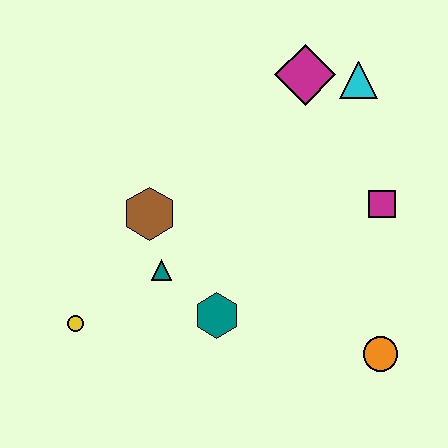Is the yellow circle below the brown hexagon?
Yes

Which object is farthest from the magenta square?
The yellow circle is farthest from the magenta square.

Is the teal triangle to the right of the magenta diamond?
No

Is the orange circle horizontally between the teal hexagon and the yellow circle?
No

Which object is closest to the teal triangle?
The brown hexagon is closest to the teal triangle.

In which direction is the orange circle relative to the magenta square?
The orange circle is below the magenta square.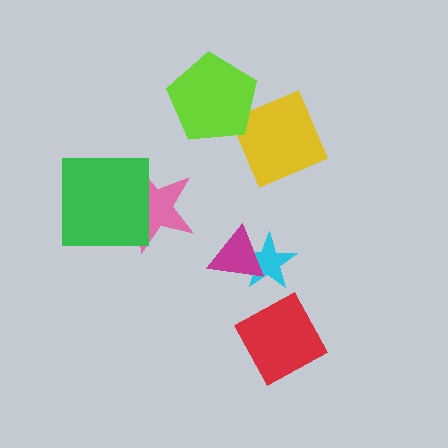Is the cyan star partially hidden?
Yes, it is partially covered by another shape.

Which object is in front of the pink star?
The green square is in front of the pink star.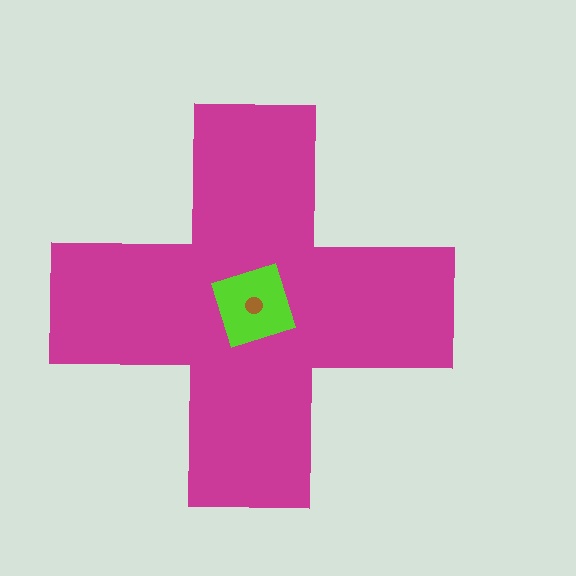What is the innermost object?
The brown circle.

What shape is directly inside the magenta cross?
The lime square.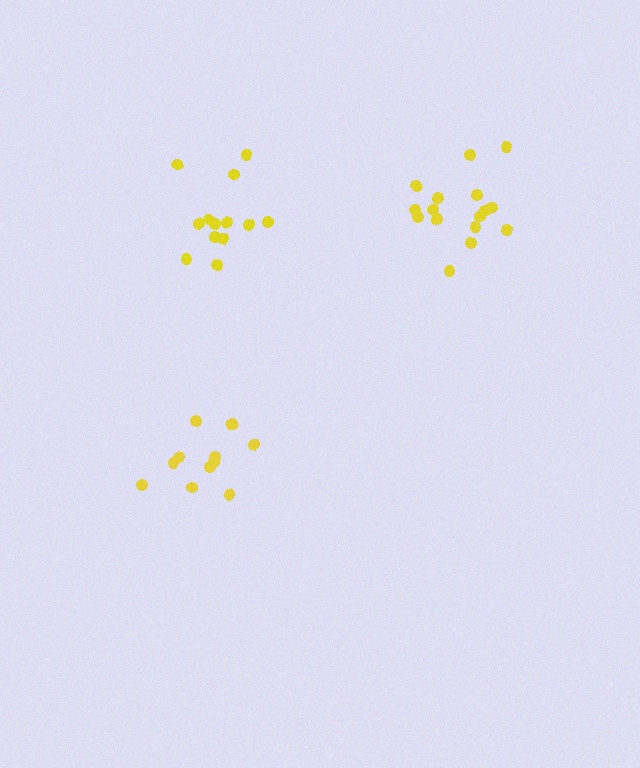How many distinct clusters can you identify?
There are 3 distinct clusters.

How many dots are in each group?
Group 1: 16 dots, Group 2: 13 dots, Group 3: 12 dots (41 total).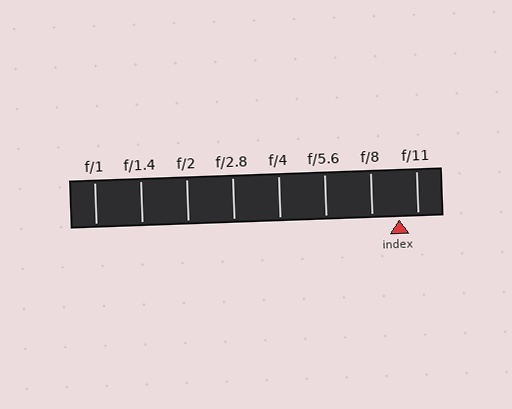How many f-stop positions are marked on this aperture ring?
There are 8 f-stop positions marked.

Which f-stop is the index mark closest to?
The index mark is closest to f/11.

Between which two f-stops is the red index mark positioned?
The index mark is between f/8 and f/11.